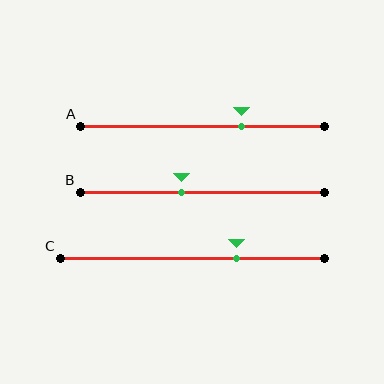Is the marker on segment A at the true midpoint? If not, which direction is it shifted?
No, the marker on segment A is shifted to the right by about 16% of the segment length.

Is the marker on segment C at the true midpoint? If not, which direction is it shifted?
No, the marker on segment C is shifted to the right by about 17% of the segment length.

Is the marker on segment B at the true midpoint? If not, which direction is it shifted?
No, the marker on segment B is shifted to the left by about 8% of the segment length.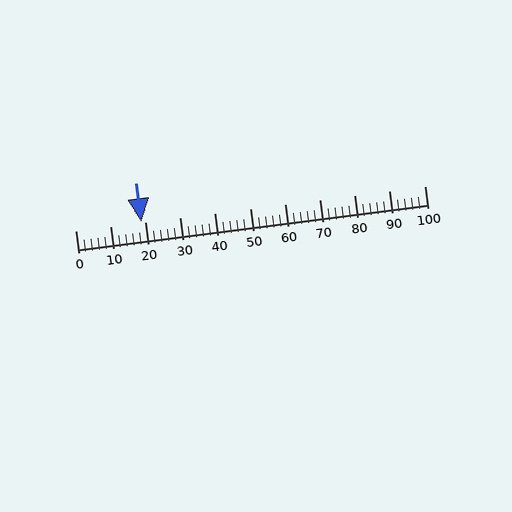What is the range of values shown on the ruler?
The ruler shows values from 0 to 100.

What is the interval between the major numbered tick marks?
The major tick marks are spaced 10 units apart.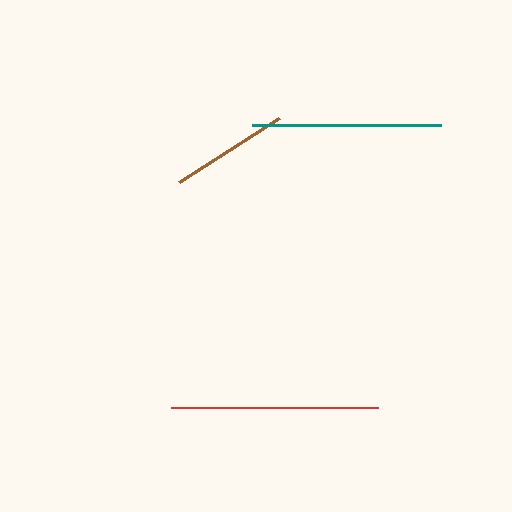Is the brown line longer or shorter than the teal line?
The teal line is longer than the brown line.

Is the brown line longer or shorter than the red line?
The red line is longer than the brown line.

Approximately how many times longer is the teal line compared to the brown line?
The teal line is approximately 1.6 times the length of the brown line.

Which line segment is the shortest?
The brown line is the shortest at approximately 118 pixels.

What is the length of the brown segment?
The brown segment is approximately 118 pixels long.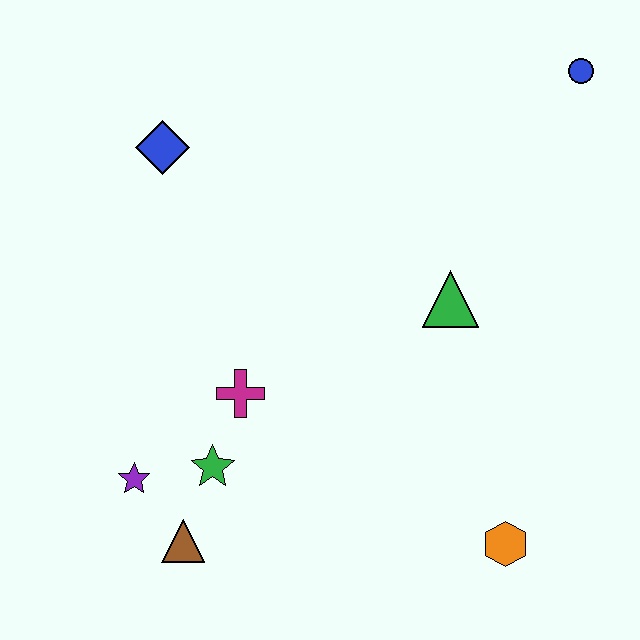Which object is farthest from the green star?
The blue circle is farthest from the green star.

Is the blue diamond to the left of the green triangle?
Yes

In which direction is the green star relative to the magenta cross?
The green star is below the magenta cross.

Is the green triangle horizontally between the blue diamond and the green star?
No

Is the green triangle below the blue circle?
Yes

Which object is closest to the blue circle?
The green triangle is closest to the blue circle.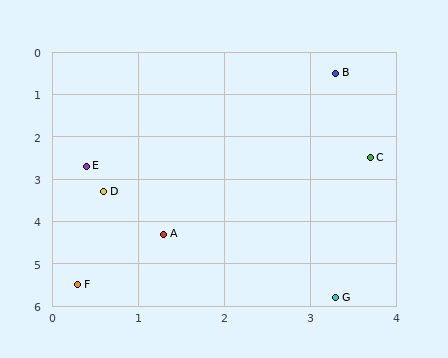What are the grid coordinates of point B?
Point B is at approximately (3.3, 0.5).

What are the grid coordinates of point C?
Point C is at approximately (3.7, 2.5).